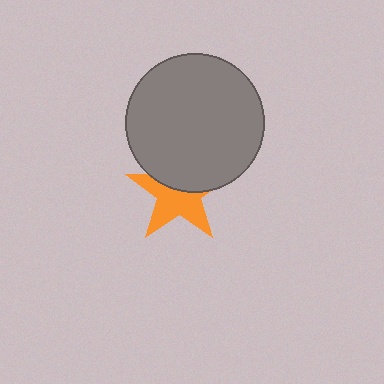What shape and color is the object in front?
The object in front is a gray circle.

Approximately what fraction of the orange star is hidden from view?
Roughly 44% of the orange star is hidden behind the gray circle.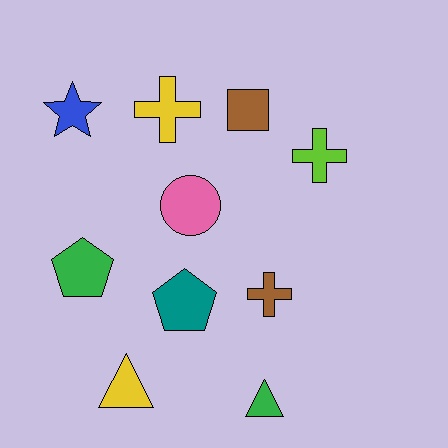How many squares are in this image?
There is 1 square.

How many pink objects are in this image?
There is 1 pink object.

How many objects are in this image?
There are 10 objects.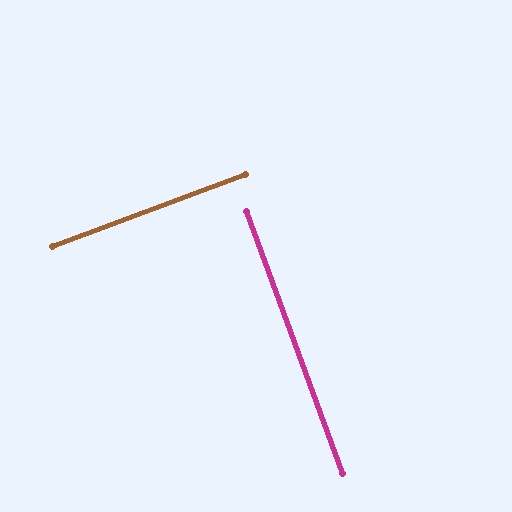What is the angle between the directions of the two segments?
Approximately 90 degrees.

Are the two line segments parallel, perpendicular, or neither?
Perpendicular — they meet at approximately 90°.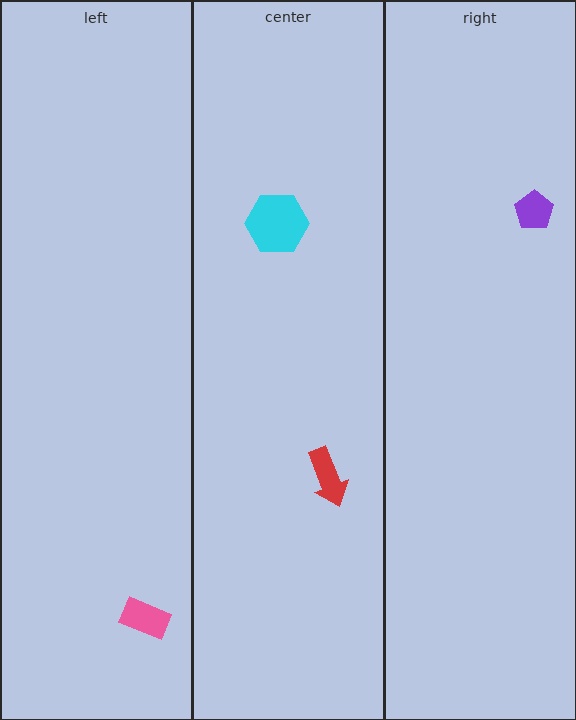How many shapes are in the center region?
2.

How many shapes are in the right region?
1.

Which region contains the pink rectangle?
The left region.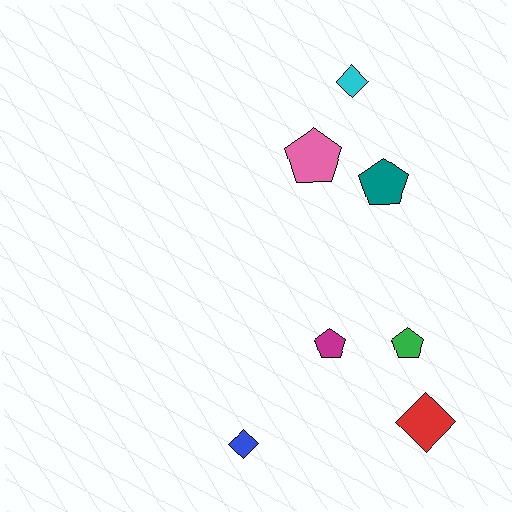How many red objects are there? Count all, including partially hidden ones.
There is 1 red object.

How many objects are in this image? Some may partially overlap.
There are 7 objects.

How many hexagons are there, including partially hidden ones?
There are no hexagons.